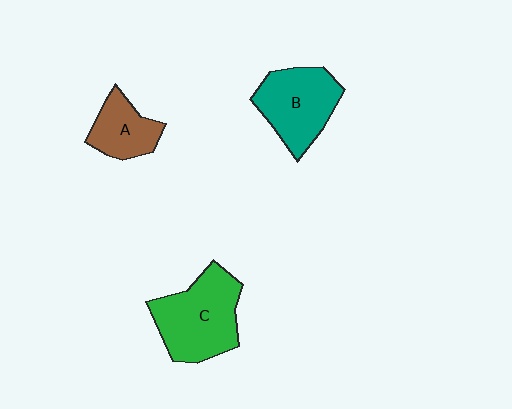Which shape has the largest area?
Shape C (green).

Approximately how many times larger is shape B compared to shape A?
Approximately 1.6 times.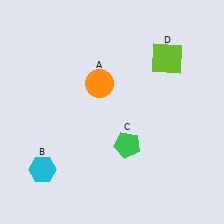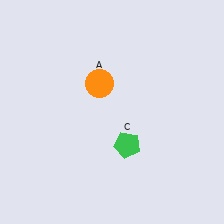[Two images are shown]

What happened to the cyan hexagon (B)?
The cyan hexagon (B) was removed in Image 2. It was in the bottom-left area of Image 1.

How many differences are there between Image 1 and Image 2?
There are 2 differences between the two images.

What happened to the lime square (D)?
The lime square (D) was removed in Image 2. It was in the top-right area of Image 1.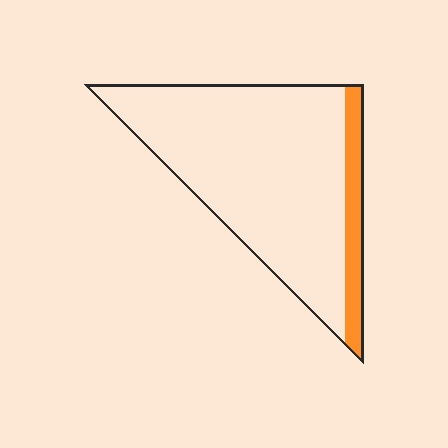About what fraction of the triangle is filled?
About one eighth (1/8).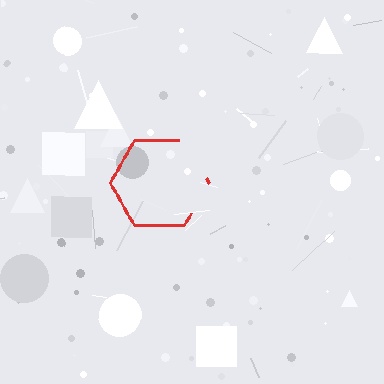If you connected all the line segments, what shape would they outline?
They would outline a hexagon.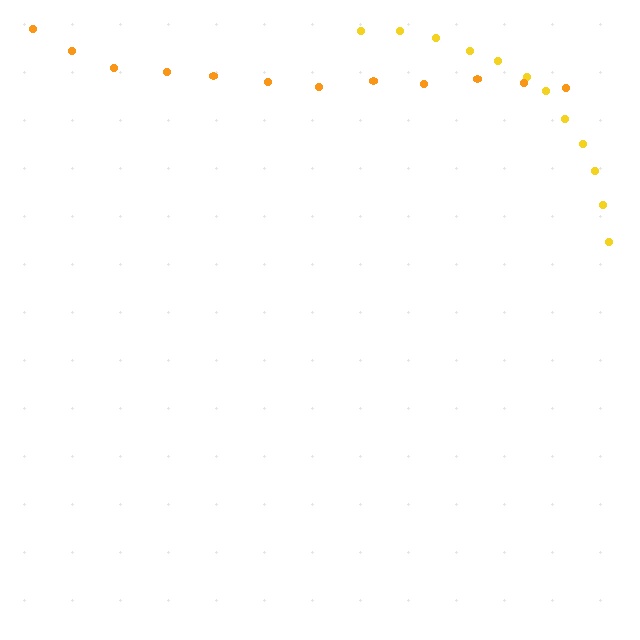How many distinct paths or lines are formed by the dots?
There are 2 distinct paths.